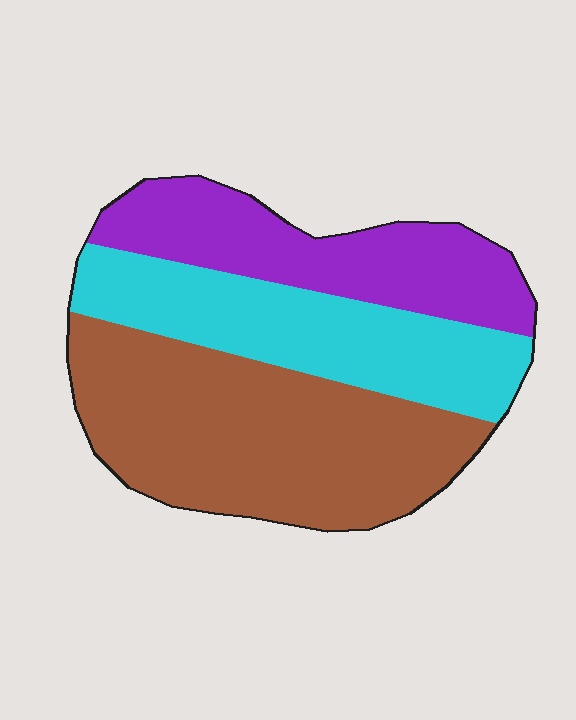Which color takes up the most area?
Brown, at roughly 45%.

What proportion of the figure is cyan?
Cyan takes up between a sixth and a third of the figure.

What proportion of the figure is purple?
Purple covers roughly 25% of the figure.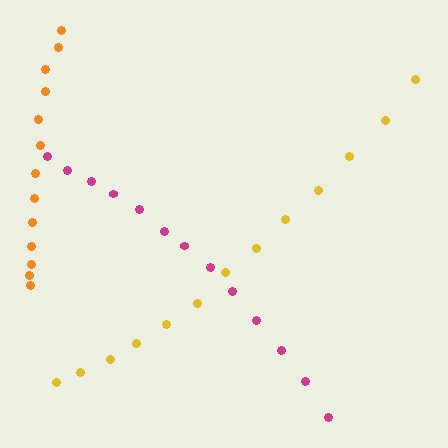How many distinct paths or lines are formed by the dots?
There are 3 distinct paths.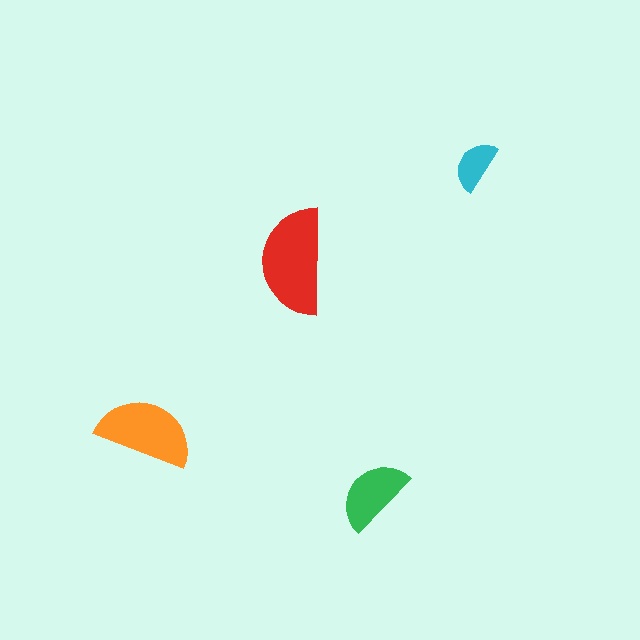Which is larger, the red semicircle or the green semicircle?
The red one.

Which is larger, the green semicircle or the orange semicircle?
The orange one.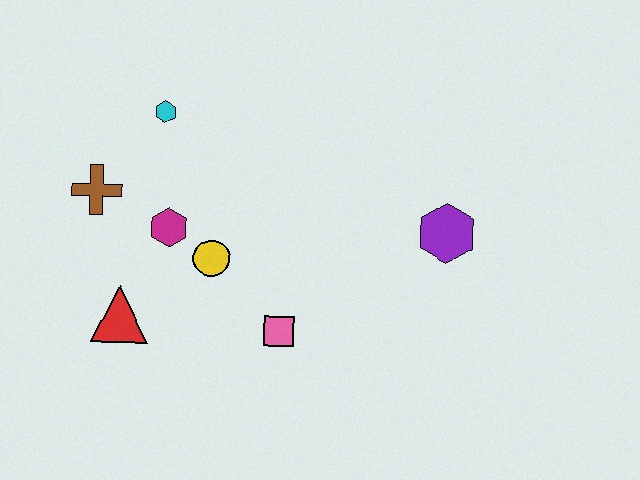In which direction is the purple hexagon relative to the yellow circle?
The purple hexagon is to the right of the yellow circle.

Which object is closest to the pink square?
The yellow circle is closest to the pink square.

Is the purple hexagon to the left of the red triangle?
No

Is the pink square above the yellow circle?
No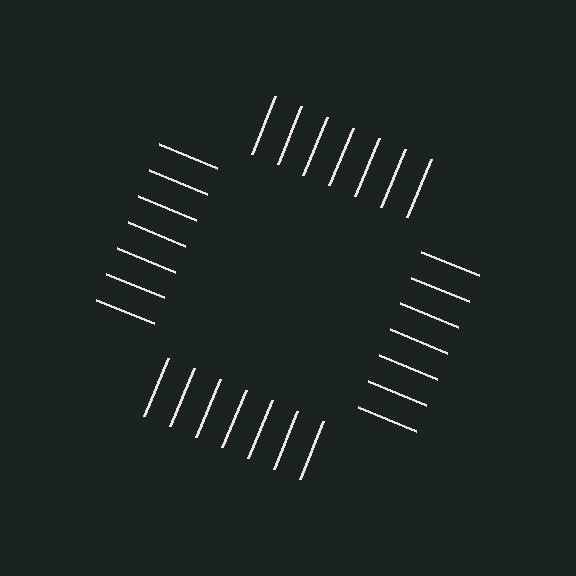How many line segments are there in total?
28 — 7 along each of the 4 edges.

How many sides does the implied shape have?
4 sides — the line-ends trace a square.